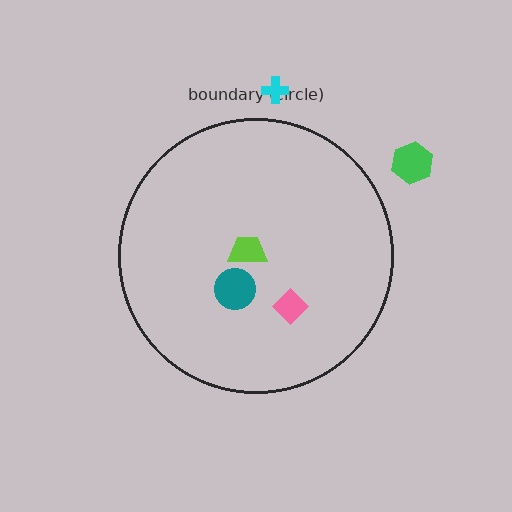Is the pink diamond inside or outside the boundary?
Inside.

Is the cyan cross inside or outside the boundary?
Outside.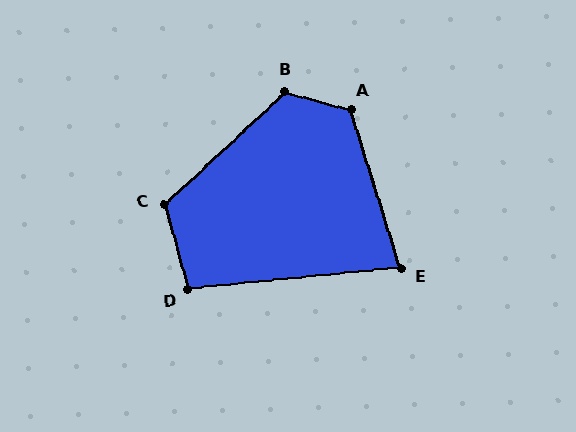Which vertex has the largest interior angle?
B, at approximately 122 degrees.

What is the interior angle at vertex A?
Approximately 122 degrees (obtuse).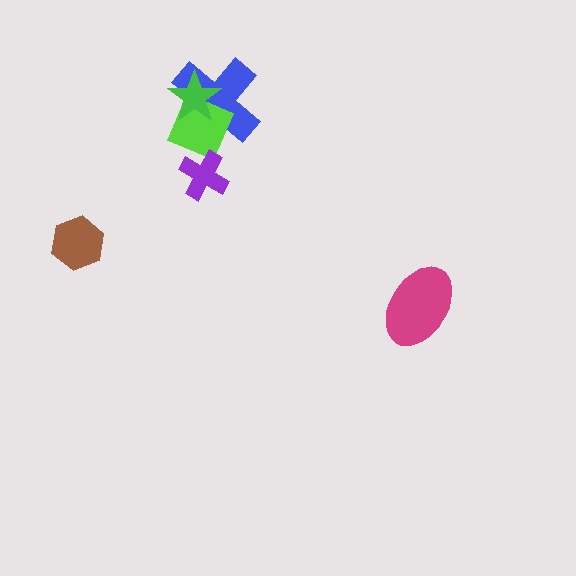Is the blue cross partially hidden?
Yes, it is partially covered by another shape.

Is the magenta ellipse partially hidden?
No, no other shape covers it.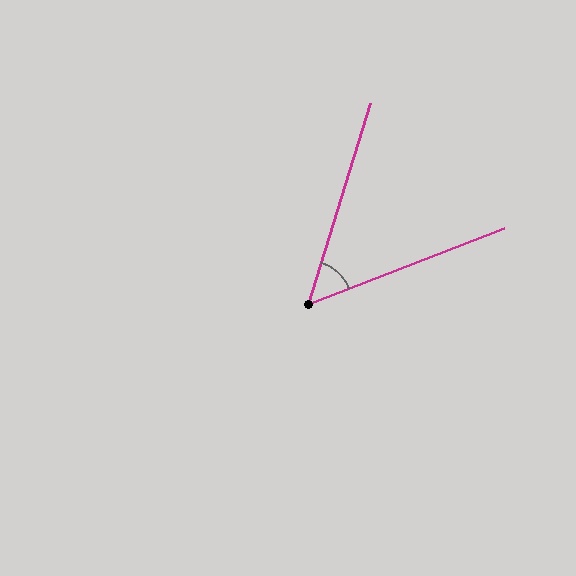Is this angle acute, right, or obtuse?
It is acute.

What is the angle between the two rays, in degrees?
Approximately 52 degrees.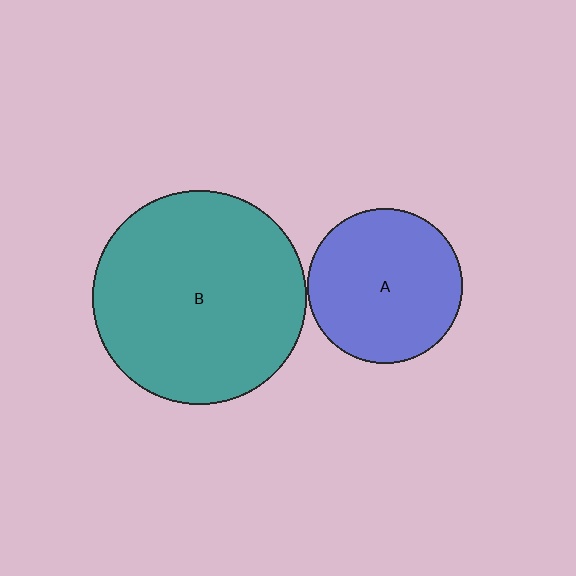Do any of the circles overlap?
No, none of the circles overlap.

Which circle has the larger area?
Circle B (teal).